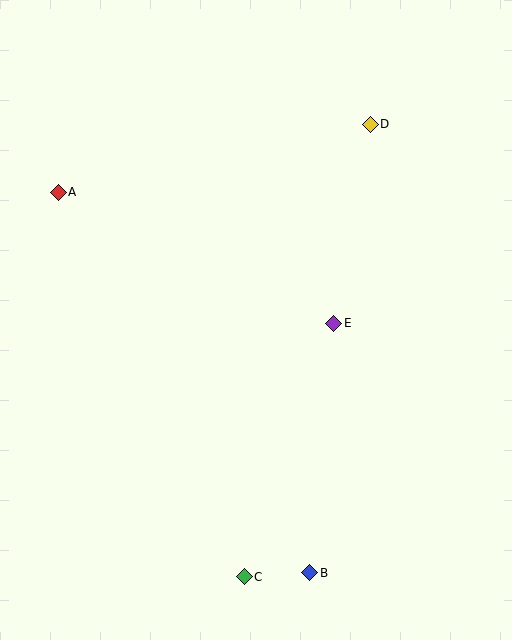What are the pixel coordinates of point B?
Point B is at (310, 573).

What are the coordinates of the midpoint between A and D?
The midpoint between A and D is at (214, 158).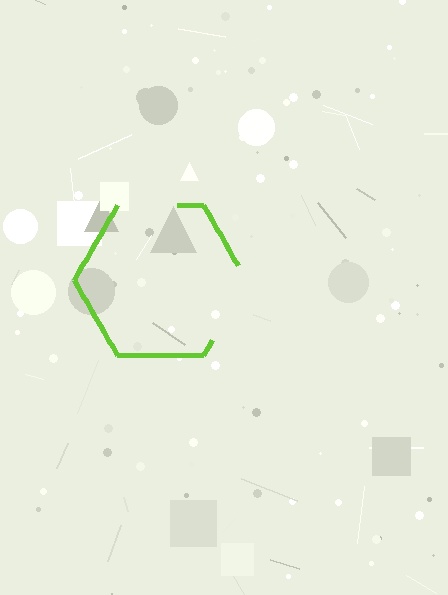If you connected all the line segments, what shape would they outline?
They would outline a hexagon.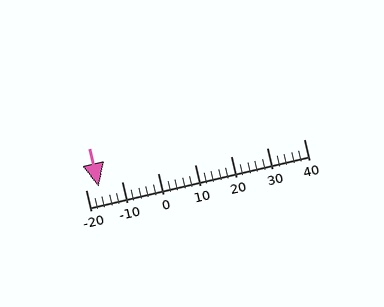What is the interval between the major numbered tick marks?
The major tick marks are spaced 10 units apart.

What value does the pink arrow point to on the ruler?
The pink arrow points to approximately -16.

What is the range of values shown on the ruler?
The ruler shows values from -20 to 40.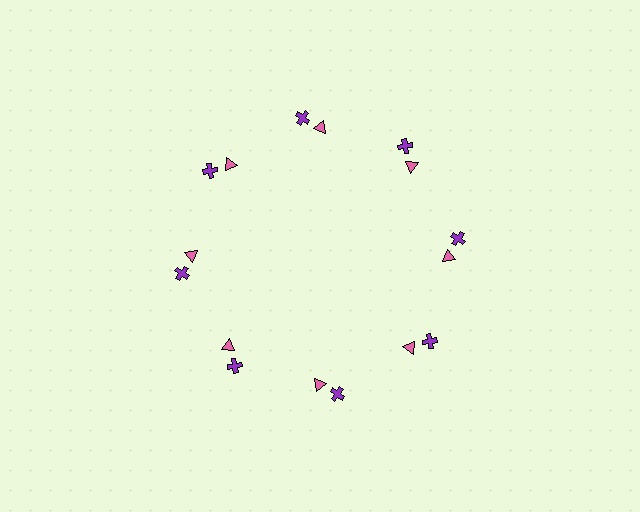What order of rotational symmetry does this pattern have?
This pattern has 8-fold rotational symmetry.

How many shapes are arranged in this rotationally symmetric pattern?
There are 16 shapes, arranged in 8 groups of 2.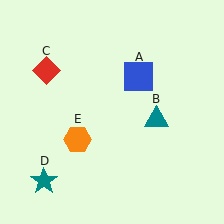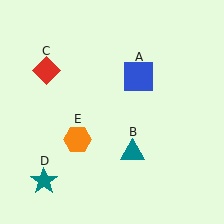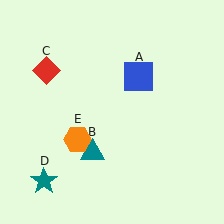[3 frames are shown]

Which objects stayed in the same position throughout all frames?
Blue square (object A) and red diamond (object C) and teal star (object D) and orange hexagon (object E) remained stationary.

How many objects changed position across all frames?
1 object changed position: teal triangle (object B).